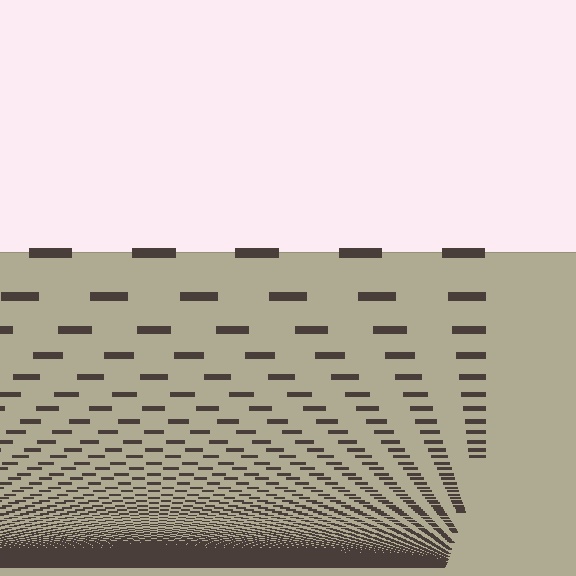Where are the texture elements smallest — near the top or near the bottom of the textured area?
Near the bottom.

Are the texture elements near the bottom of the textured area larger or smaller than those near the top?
Smaller. The gradient is inverted — elements near the bottom are smaller and denser.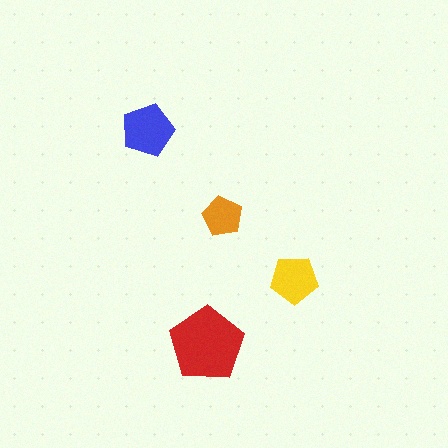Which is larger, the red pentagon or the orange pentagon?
The red one.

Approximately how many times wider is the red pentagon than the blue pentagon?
About 1.5 times wider.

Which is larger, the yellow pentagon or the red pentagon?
The red one.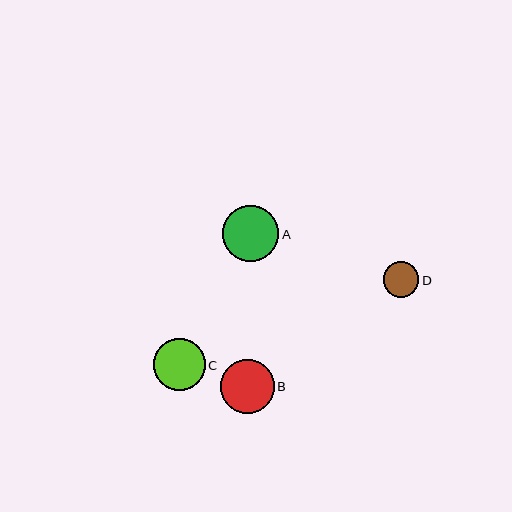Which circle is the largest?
Circle A is the largest with a size of approximately 56 pixels.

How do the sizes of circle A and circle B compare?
Circle A and circle B are approximately the same size.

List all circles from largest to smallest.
From largest to smallest: A, B, C, D.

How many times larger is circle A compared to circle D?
Circle A is approximately 1.6 times the size of circle D.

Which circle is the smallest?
Circle D is the smallest with a size of approximately 35 pixels.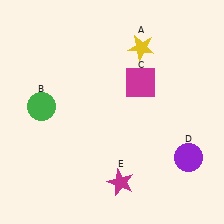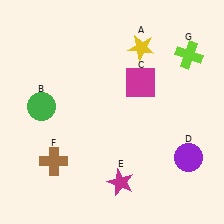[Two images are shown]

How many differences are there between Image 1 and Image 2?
There are 2 differences between the two images.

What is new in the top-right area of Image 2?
A lime cross (G) was added in the top-right area of Image 2.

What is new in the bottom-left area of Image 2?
A brown cross (F) was added in the bottom-left area of Image 2.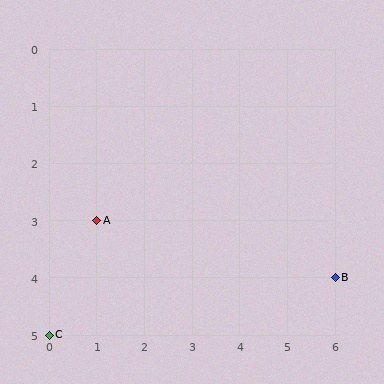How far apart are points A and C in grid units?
Points A and C are 1 column and 2 rows apart (about 2.2 grid units diagonally).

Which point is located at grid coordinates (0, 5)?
Point C is at (0, 5).